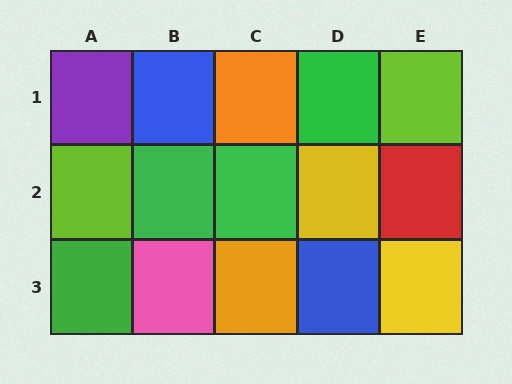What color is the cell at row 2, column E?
Red.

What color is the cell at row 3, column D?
Blue.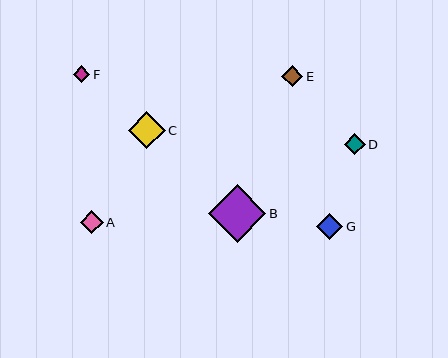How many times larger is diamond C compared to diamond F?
Diamond C is approximately 2.2 times the size of diamond F.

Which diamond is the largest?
Diamond B is the largest with a size of approximately 57 pixels.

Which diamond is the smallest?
Diamond F is the smallest with a size of approximately 17 pixels.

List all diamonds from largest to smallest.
From largest to smallest: B, C, G, A, E, D, F.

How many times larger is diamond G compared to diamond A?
Diamond G is approximately 1.2 times the size of diamond A.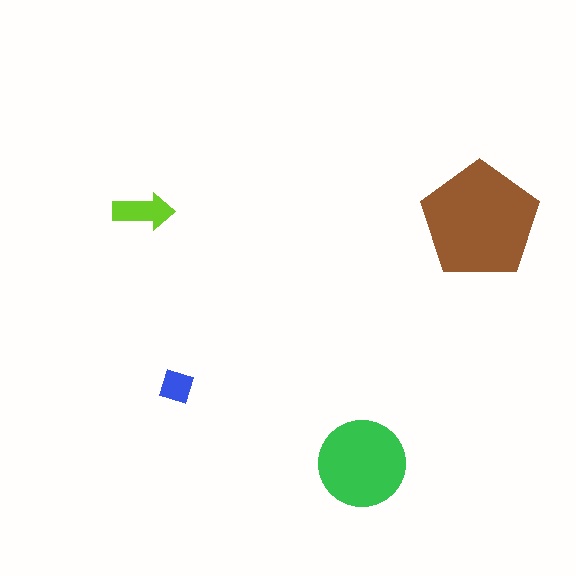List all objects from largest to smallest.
The brown pentagon, the green circle, the lime arrow, the blue square.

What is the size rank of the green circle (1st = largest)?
2nd.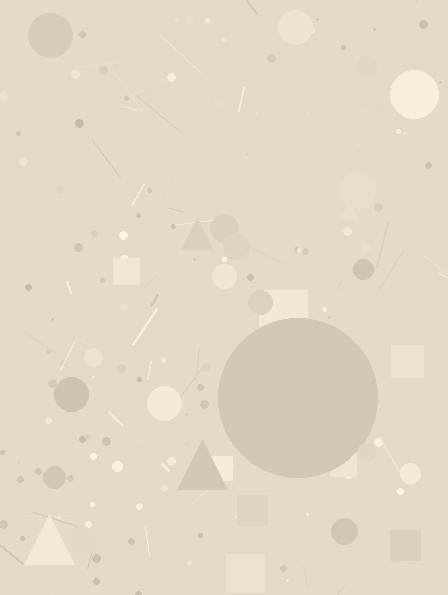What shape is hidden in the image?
A circle is hidden in the image.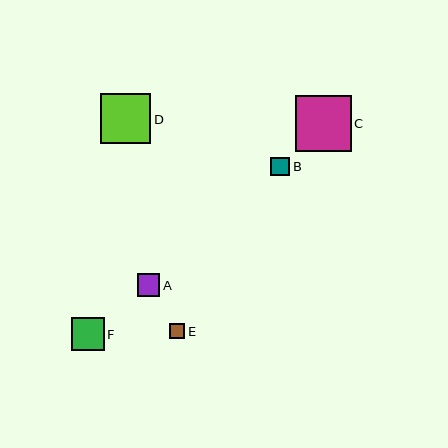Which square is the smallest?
Square E is the smallest with a size of approximately 15 pixels.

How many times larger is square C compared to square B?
Square C is approximately 3.0 times the size of square B.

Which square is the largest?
Square C is the largest with a size of approximately 56 pixels.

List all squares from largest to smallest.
From largest to smallest: C, D, F, A, B, E.